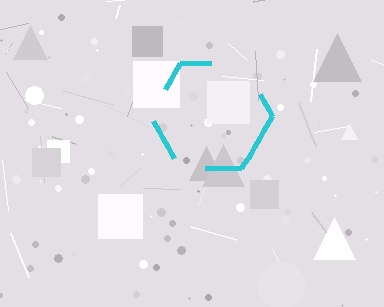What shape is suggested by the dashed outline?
The dashed outline suggests a hexagon.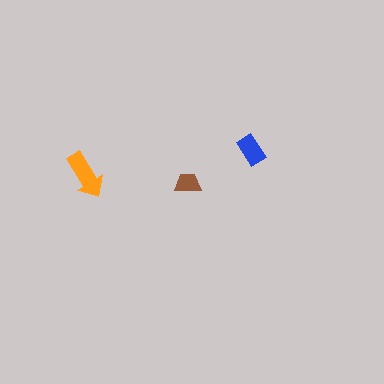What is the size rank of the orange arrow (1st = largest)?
1st.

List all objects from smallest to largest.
The brown trapezoid, the blue rectangle, the orange arrow.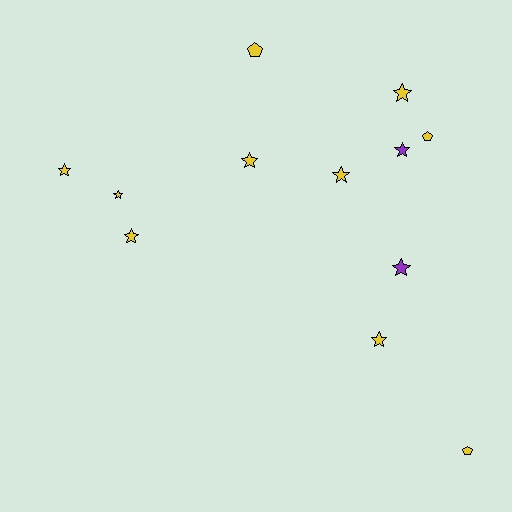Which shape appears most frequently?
Star, with 9 objects.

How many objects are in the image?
There are 12 objects.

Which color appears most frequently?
Yellow, with 10 objects.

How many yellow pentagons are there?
There are 3 yellow pentagons.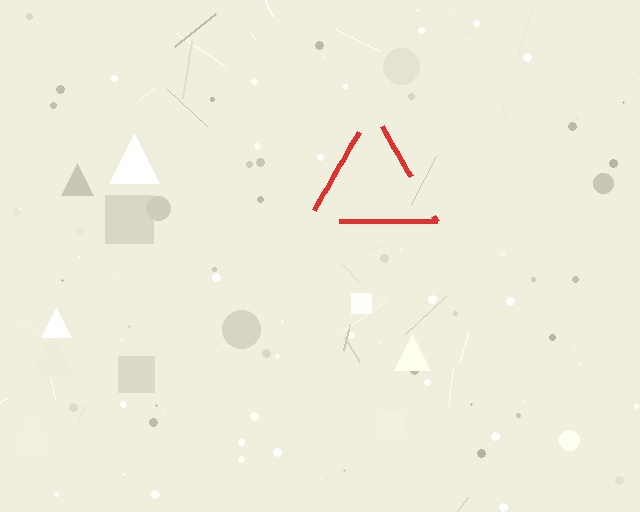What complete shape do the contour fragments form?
The contour fragments form a triangle.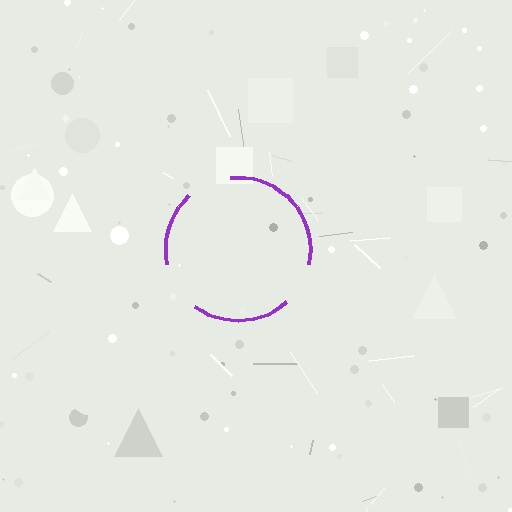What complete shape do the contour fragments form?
The contour fragments form a circle.